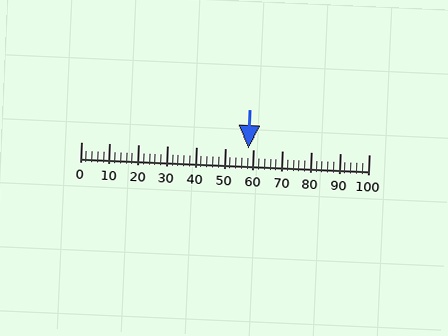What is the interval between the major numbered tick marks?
The major tick marks are spaced 10 units apart.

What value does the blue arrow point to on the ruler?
The blue arrow points to approximately 58.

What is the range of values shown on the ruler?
The ruler shows values from 0 to 100.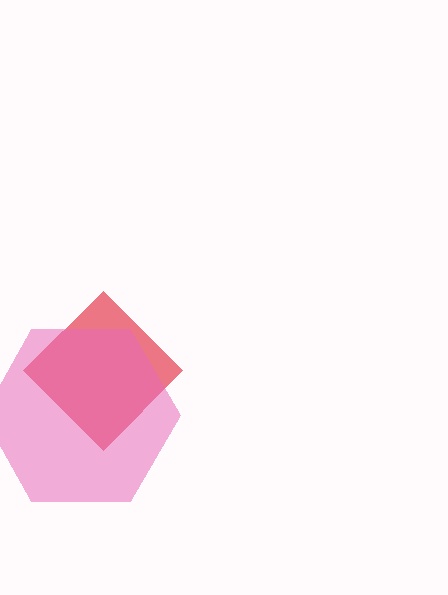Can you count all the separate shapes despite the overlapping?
Yes, there are 2 separate shapes.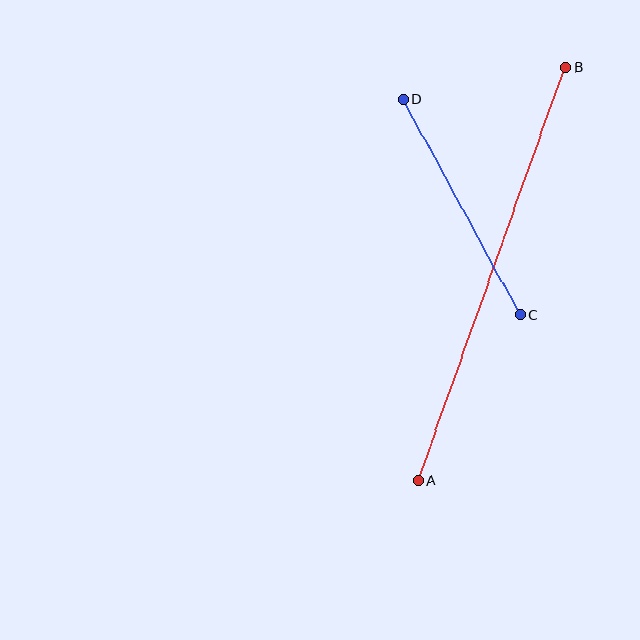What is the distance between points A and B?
The distance is approximately 438 pixels.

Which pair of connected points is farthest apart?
Points A and B are farthest apart.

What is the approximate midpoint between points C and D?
The midpoint is at approximately (462, 207) pixels.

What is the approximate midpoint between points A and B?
The midpoint is at approximately (492, 274) pixels.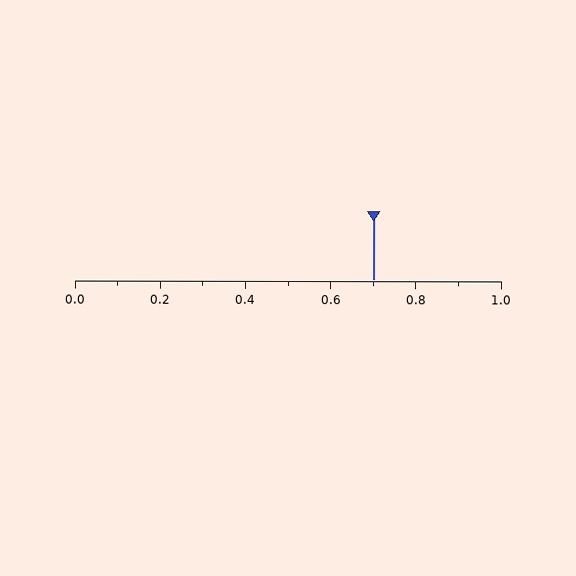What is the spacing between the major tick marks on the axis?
The major ticks are spaced 0.2 apart.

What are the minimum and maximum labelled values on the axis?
The axis runs from 0.0 to 1.0.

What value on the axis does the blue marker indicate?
The marker indicates approximately 0.7.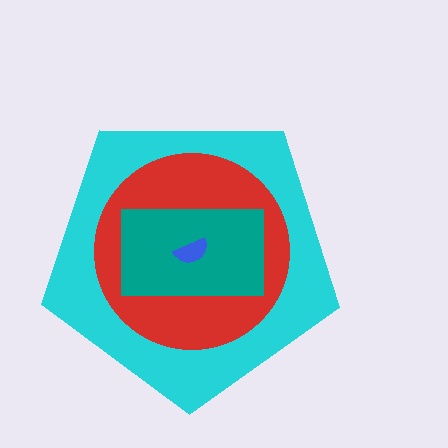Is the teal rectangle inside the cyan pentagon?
Yes.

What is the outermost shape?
The cyan pentagon.